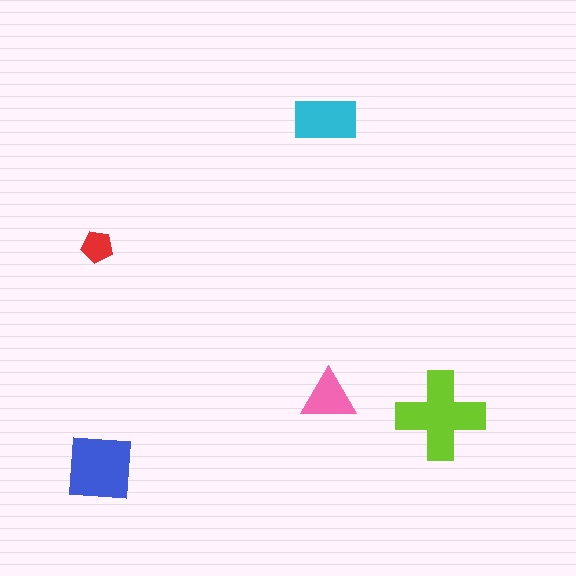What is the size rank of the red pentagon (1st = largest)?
5th.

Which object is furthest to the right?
The lime cross is rightmost.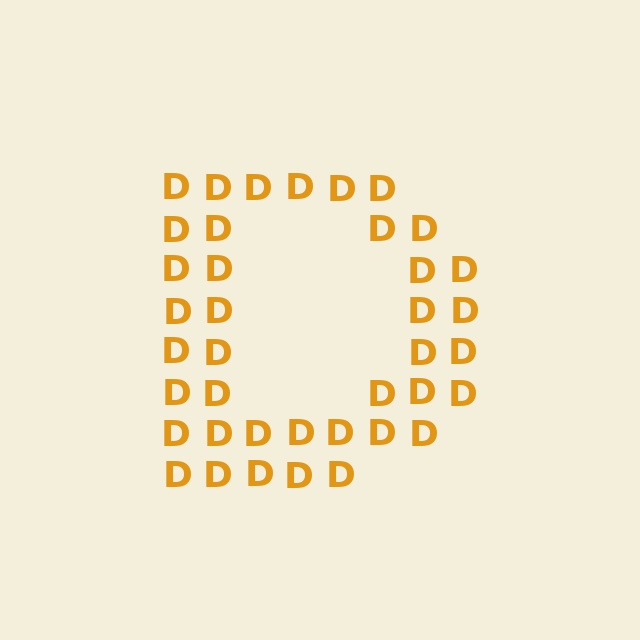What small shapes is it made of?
It is made of small letter D's.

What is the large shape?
The large shape is the letter D.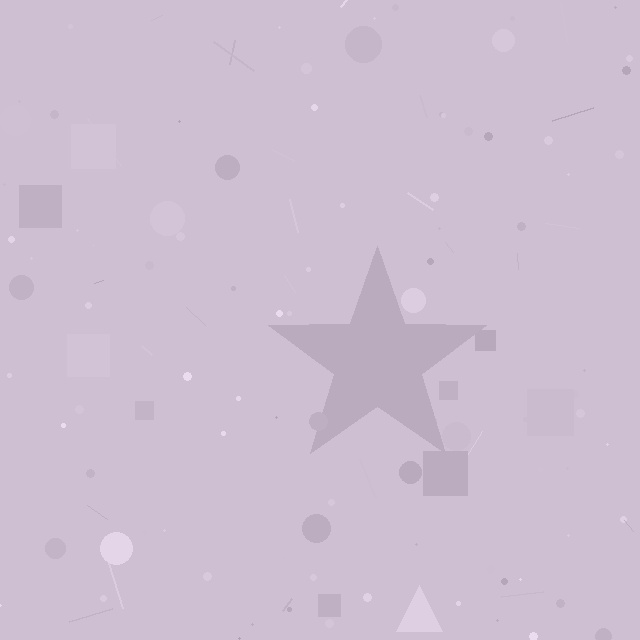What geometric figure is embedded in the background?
A star is embedded in the background.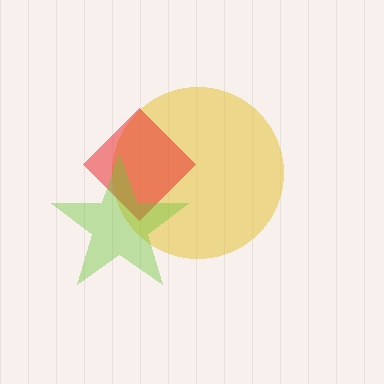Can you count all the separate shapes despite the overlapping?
Yes, there are 3 separate shapes.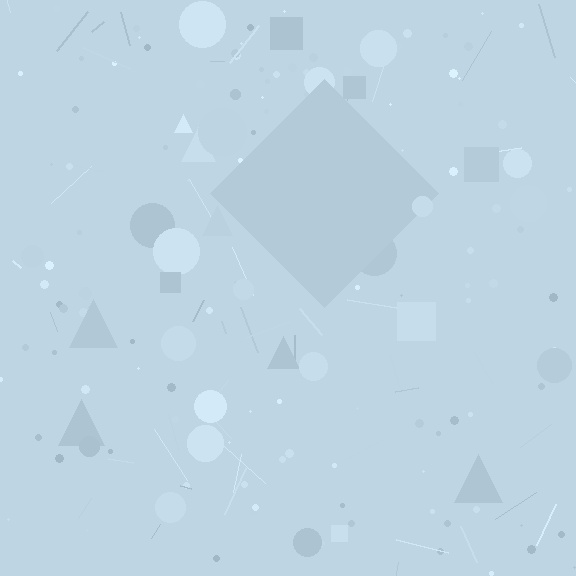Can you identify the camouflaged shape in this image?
The camouflaged shape is a diamond.